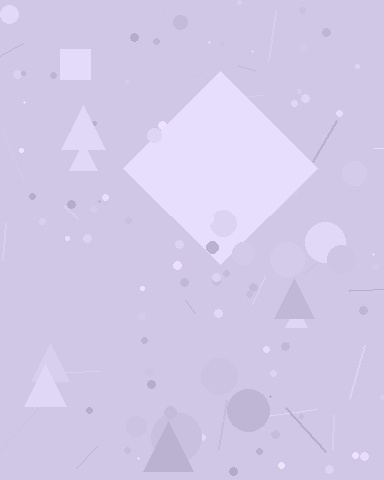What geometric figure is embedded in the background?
A diamond is embedded in the background.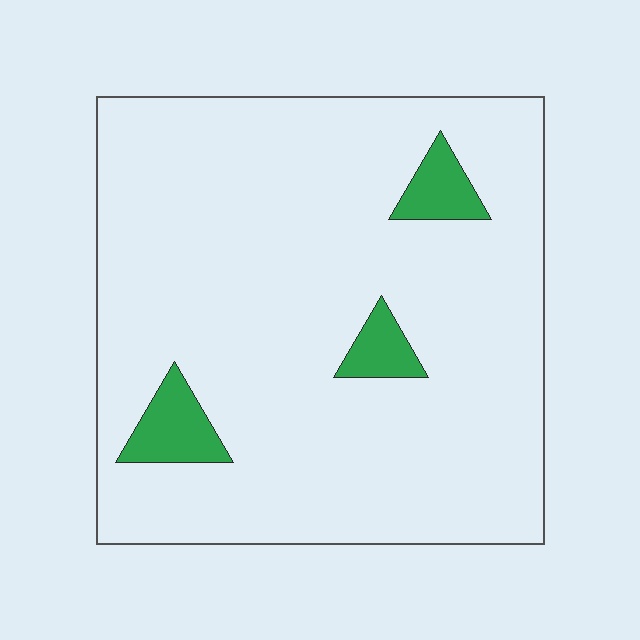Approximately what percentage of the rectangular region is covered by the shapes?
Approximately 5%.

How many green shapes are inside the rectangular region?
3.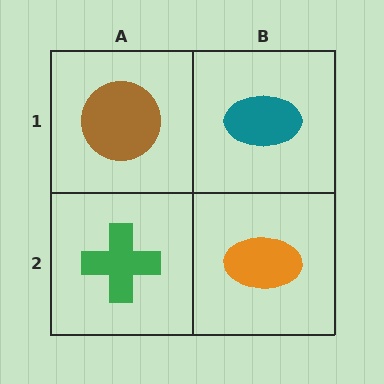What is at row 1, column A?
A brown circle.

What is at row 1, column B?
A teal ellipse.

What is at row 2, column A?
A green cross.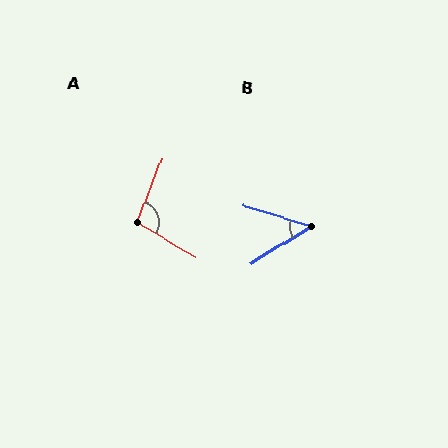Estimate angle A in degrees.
Approximately 99 degrees.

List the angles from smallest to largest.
B (49°), A (99°).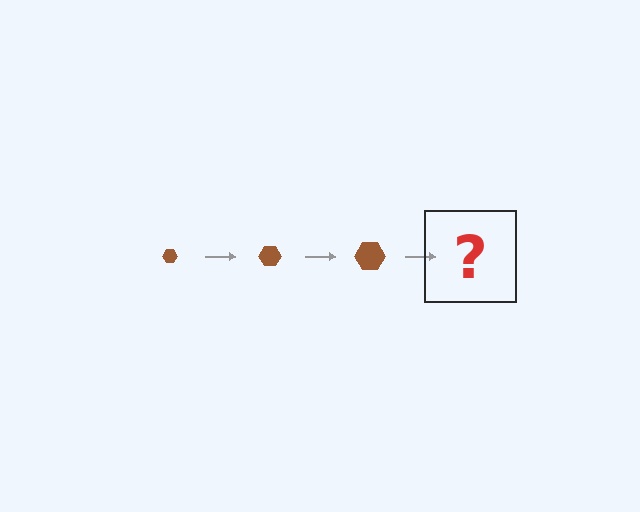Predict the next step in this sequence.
The next step is a brown hexagon, larger than the previous one.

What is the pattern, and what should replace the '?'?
The pattern is that the hexagon gets progressively larger each step. The '?' should be a brown hexagon, larger than the previous one.